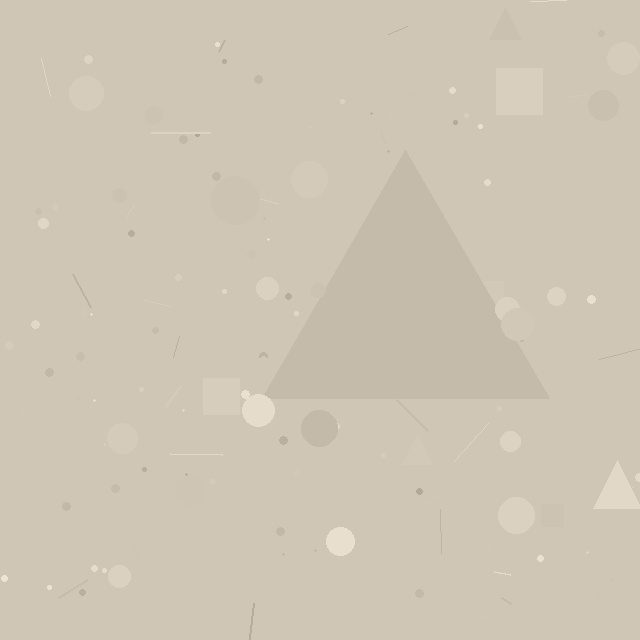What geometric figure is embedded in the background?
A triangle is embedded in the background.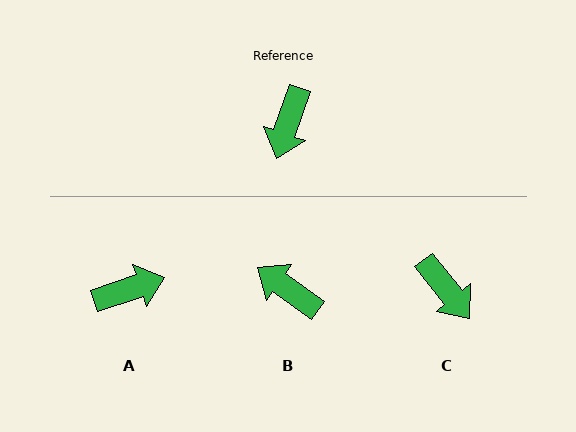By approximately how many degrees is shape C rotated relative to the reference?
Approximately 57 degrees counter-clockwise.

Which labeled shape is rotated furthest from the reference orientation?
A, about 127 degrees away.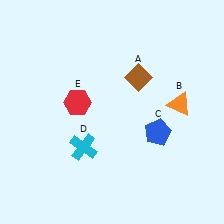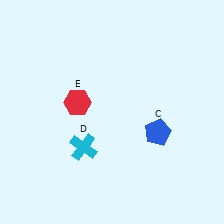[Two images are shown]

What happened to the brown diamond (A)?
The brown diamond (A) was removed in Image 2. It was in the top-right area of Image 1.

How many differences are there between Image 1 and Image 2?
There are 2 differences between the two images.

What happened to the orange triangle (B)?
The orange triangle (B) was removed in Image 2. It was in the top-right area of Image 1.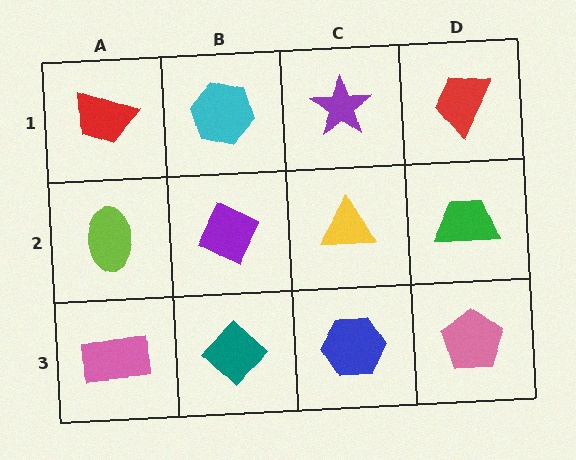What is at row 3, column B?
A teal diamond.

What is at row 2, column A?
A lime ellipse.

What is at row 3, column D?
A pink pentagon.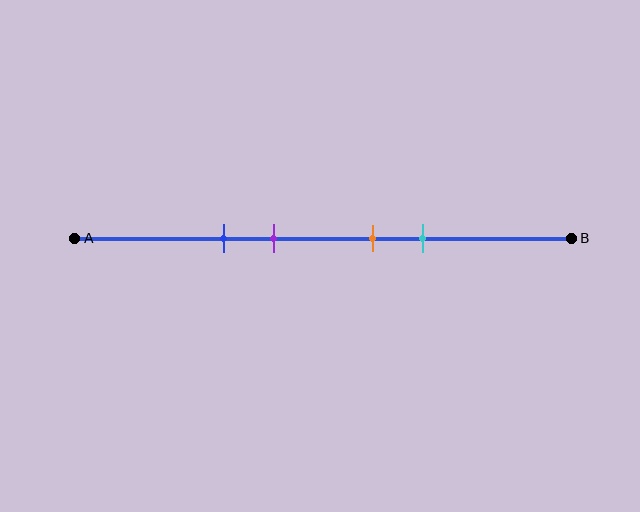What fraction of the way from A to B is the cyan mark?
The cyan mark is approximately 70% (0.7) of the way from A to B.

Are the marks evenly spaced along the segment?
No, the marks are not evenly spaced.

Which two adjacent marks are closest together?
The orange and cyan marks are the closest adjacent pair.